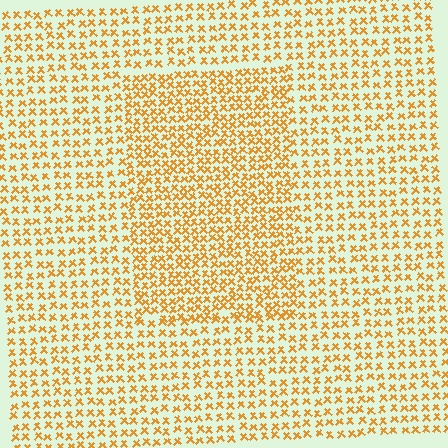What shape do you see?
I see a rectangle.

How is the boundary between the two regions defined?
The boundary is defined by a change in element density (approximately 1.6x ratio). All elements are the same color, size, and shape.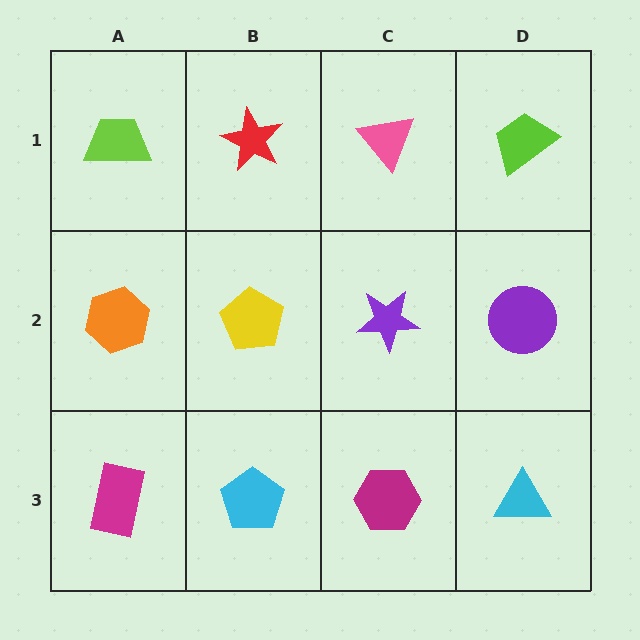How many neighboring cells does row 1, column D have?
2.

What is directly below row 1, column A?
An orange hexagon.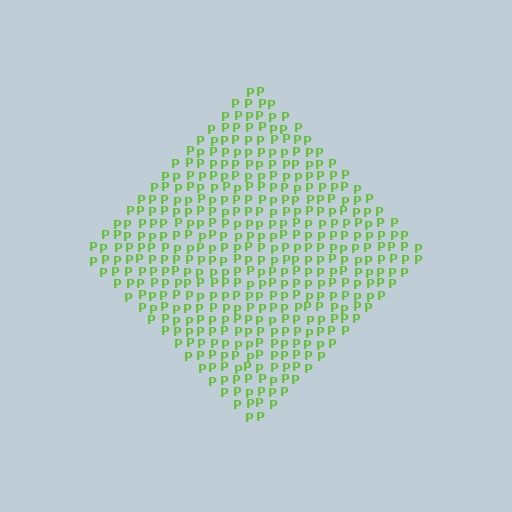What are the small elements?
The small elements are letter P's.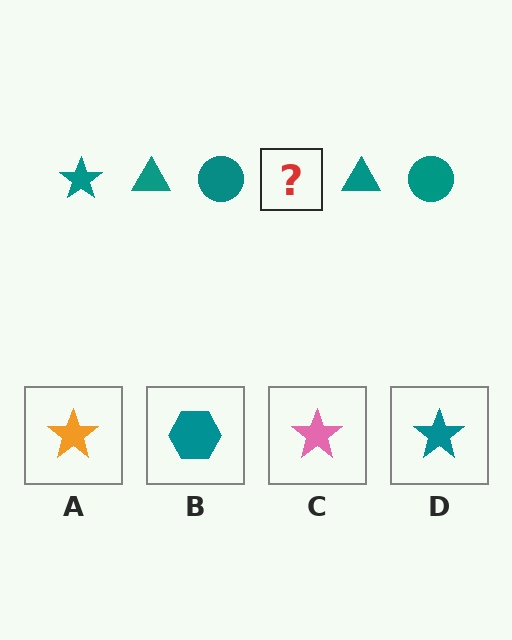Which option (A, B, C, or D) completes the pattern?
D.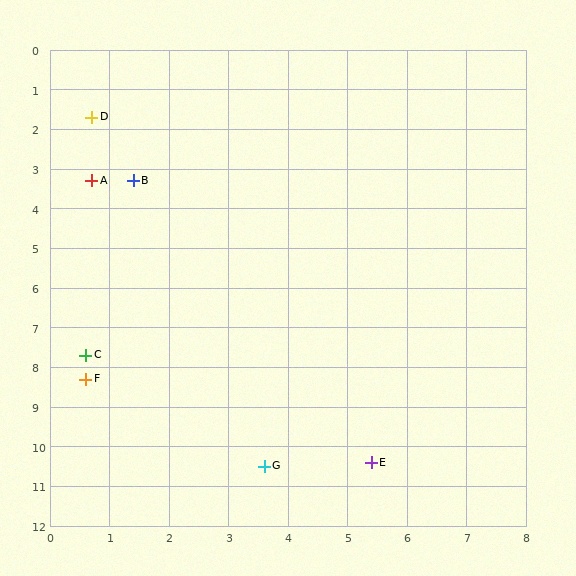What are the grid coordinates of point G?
Point G is at approximately (3.6, 10.5).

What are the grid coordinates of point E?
Point E is at approximately (5.4, 10.4).